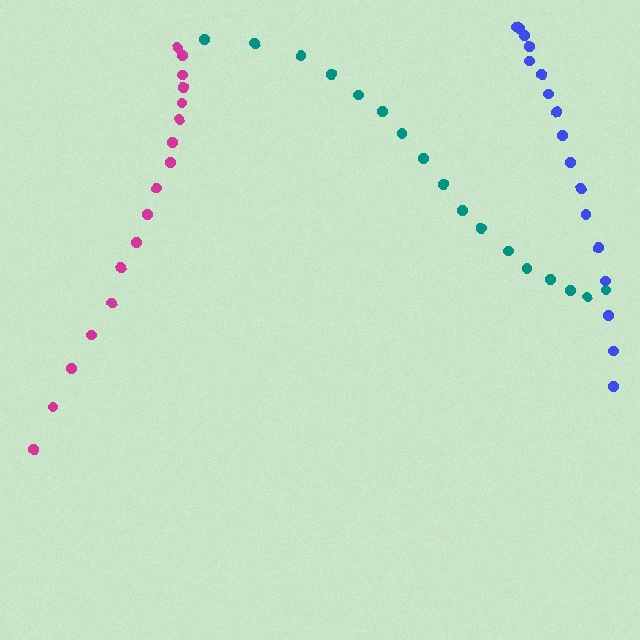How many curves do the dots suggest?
There are 3 distinct paths.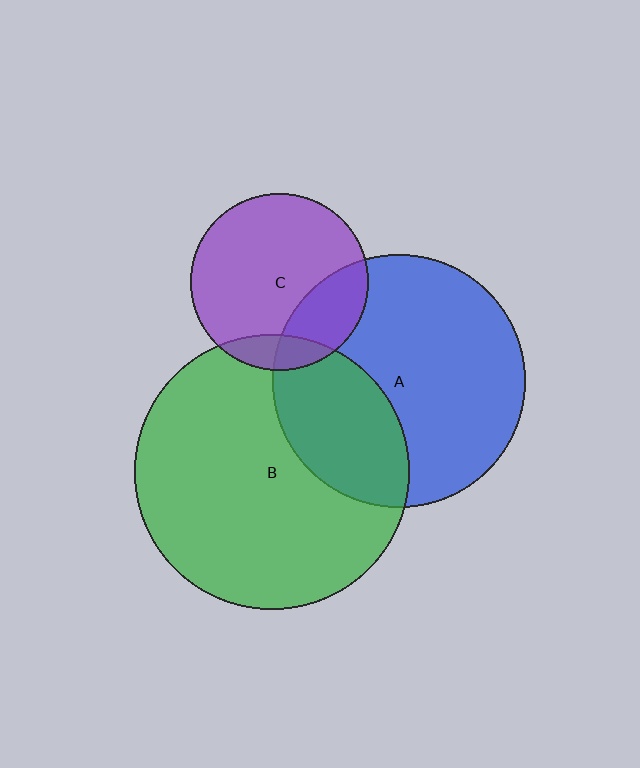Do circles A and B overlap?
Yes.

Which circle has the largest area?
Circle B (green).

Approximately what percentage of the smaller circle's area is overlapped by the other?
Approximately 30%.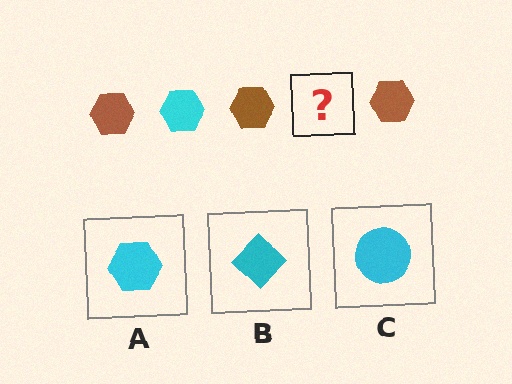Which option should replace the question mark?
Option A.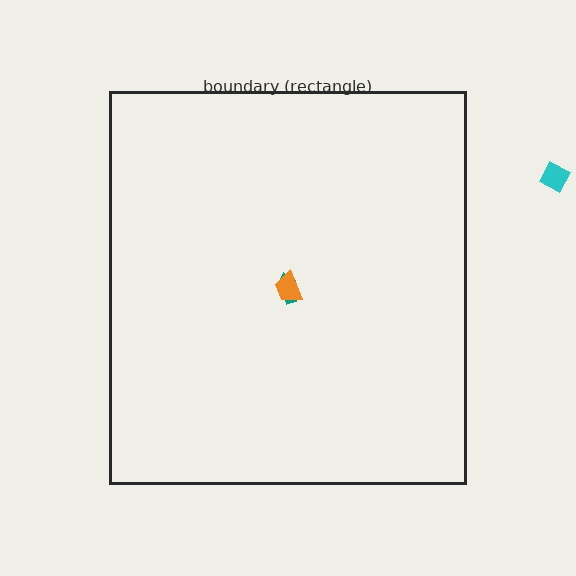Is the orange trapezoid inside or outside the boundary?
Inside.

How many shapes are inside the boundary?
2 inside, 1 outside.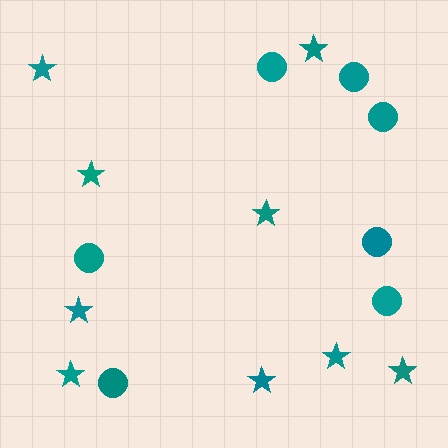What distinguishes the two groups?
There are 2 groups: one group of circles (7) and one group of stars (9).